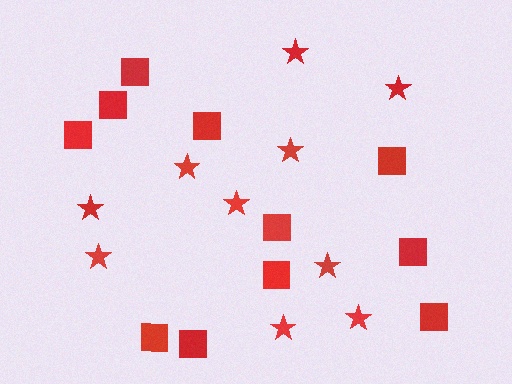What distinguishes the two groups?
There are 2 groups: one group of squares (11) and one group of stars (10).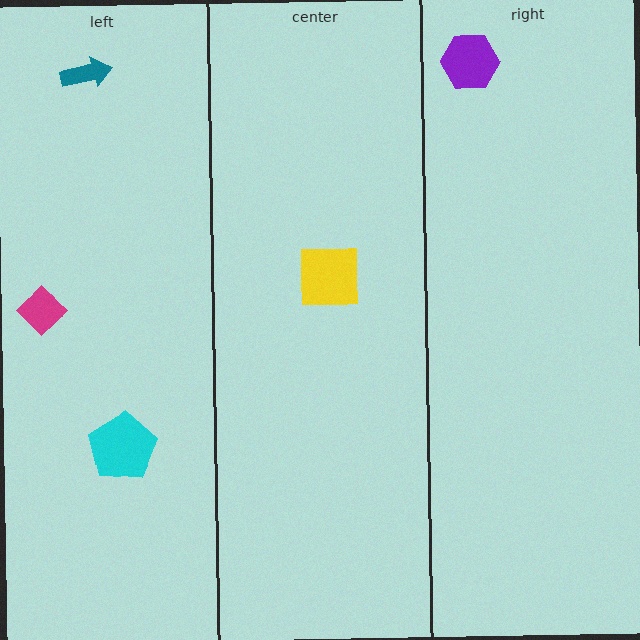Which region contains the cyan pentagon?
The left region.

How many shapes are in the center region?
1.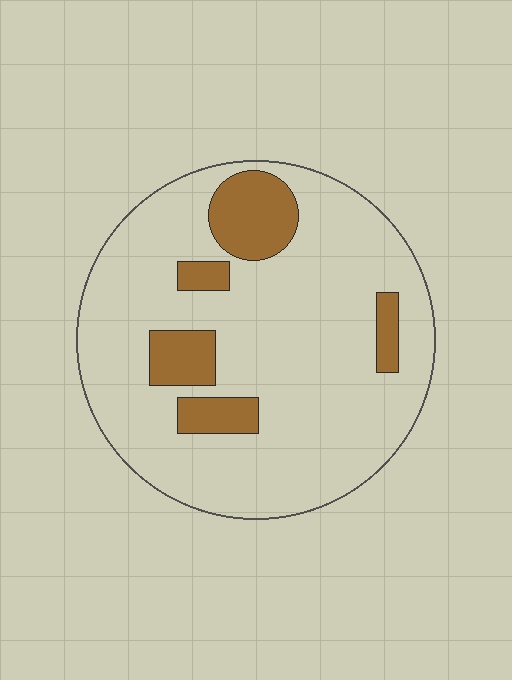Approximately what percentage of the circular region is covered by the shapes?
Approximately 15%.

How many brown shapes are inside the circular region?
5.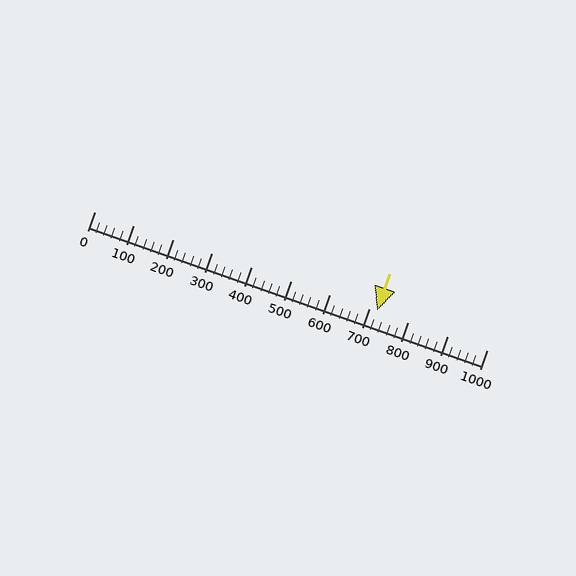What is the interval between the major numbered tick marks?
The major tick marks are spaced 100 units apart.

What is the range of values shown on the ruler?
The ruler shows values from 0 to 1000.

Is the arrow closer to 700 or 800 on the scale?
The arrow is closer to 700.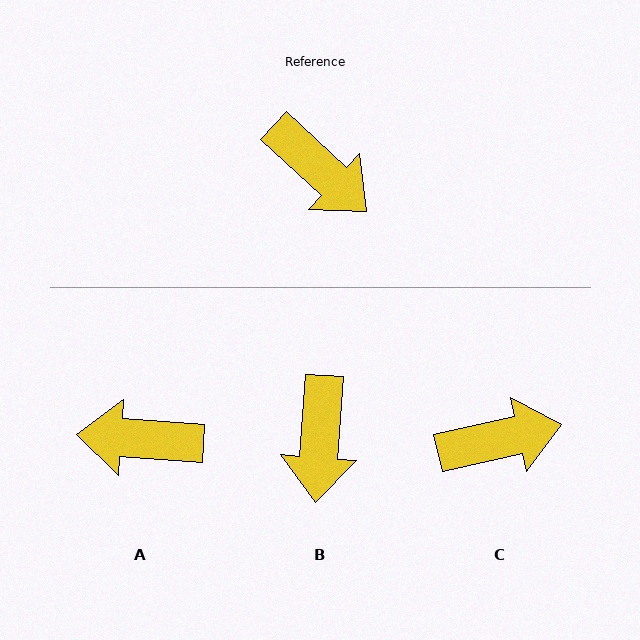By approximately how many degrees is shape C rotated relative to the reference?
Approximately 55 degrees counter-clockwise.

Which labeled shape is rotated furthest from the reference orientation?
A, about 141 degrees away.